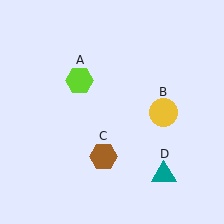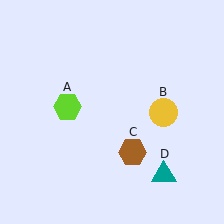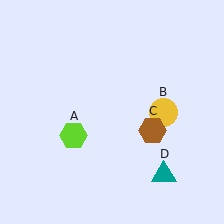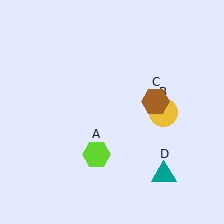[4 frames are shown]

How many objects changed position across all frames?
2 objects changed position: lime hexagon (object A), brown hexagon (object C).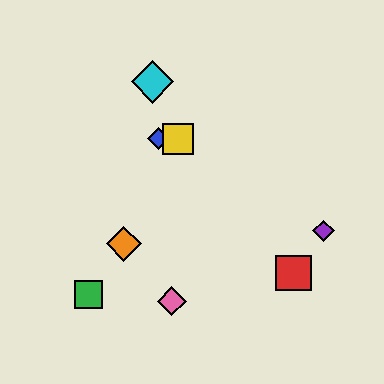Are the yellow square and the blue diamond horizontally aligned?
Yes, both are at y≈139.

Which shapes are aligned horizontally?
The blue diamond, the yellow square are aligned horizontally.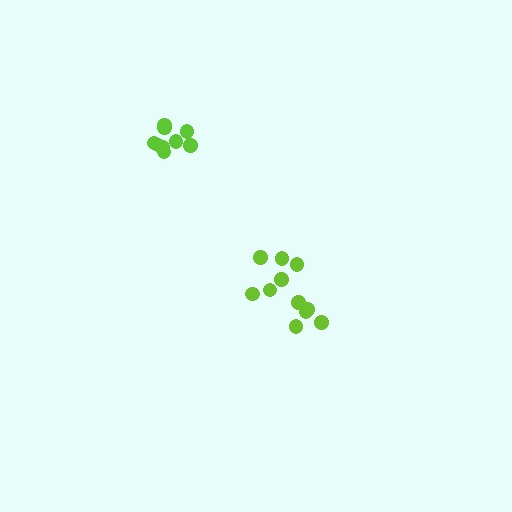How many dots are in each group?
Group 1: 11 dots, Group 2: 9 dots (20 total).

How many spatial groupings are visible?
There are 2 spatial groupings.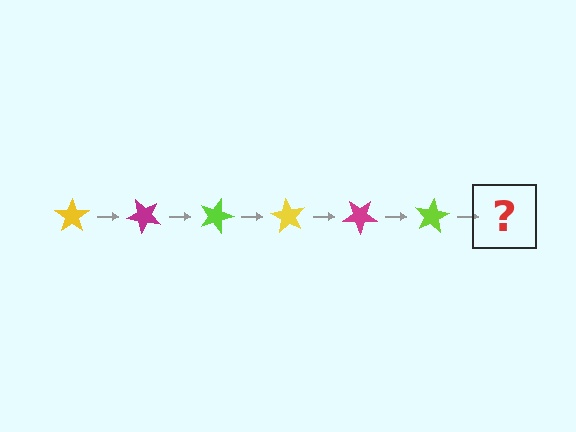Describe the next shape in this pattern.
It should be a yellow star, rotated 270 degrees from the start.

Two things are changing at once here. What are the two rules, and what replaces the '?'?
The two rules are that it rotates 45 degrees each step and the color cycles through yellow, magenta, and lime. The '?' should be a yellow star, rotated 270 degrees from the start.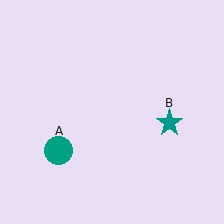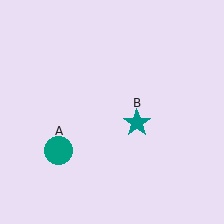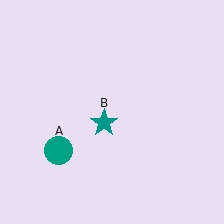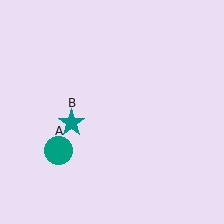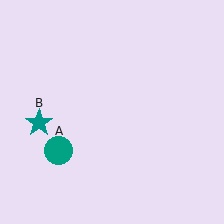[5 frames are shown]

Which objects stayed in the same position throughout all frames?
Teal circle (object A) remained stationary.